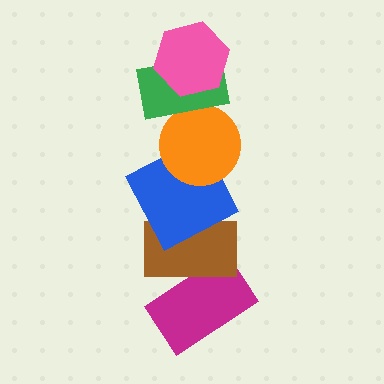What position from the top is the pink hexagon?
The pink hexagon is 1st from the top.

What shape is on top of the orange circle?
The green rectangle is on top of the orange circle.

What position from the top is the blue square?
The blue square is 4th from the top.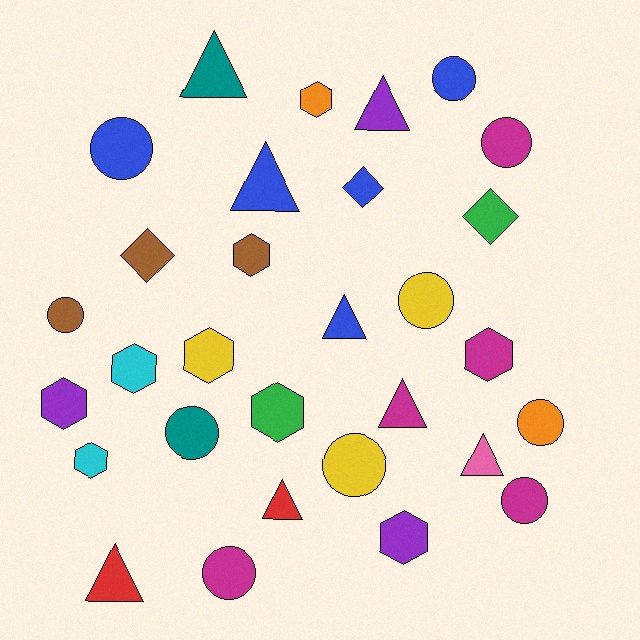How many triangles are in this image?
There are 8 triangles.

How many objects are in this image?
There are 30 objects.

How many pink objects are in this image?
There is 1 pink object.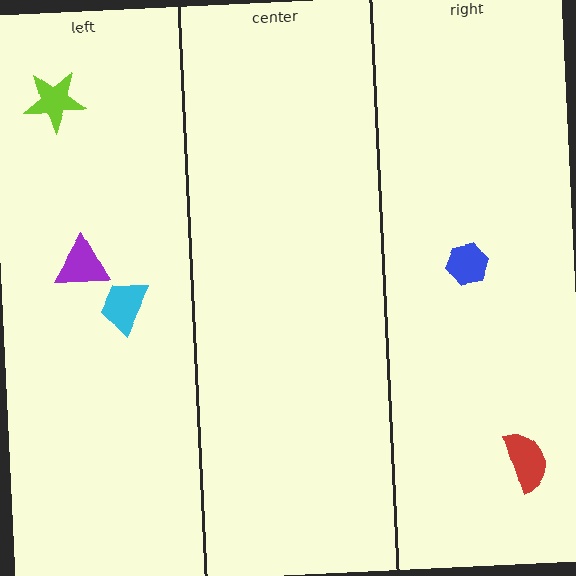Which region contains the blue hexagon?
The right region.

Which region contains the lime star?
The left region.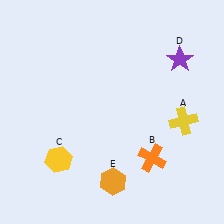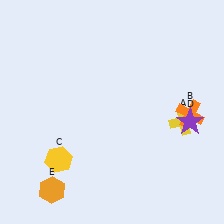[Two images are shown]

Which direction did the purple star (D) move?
The purple star (D) moved down.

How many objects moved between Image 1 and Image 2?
3 objects moved between the two images.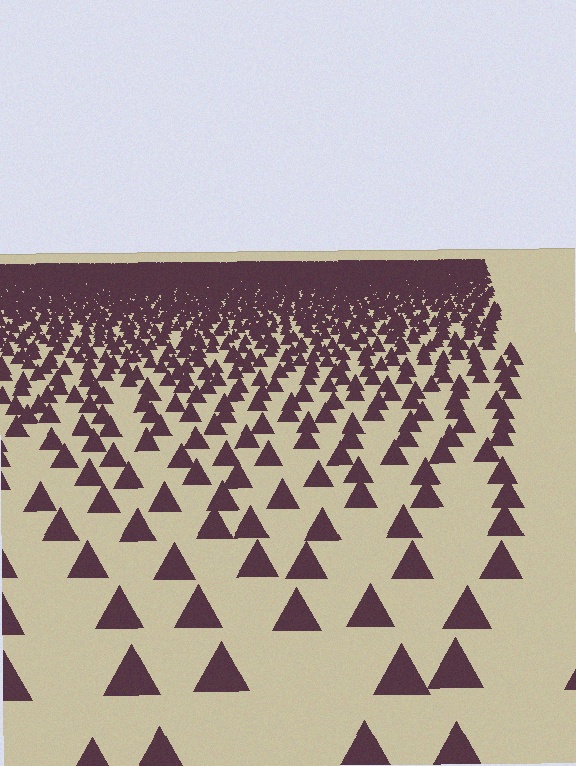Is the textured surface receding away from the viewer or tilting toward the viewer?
The surface is receding away from the viewer. Texture elements get smaller and denser toward the top.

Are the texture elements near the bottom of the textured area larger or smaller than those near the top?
Larger. Near the bottom, elements are closer to the viewer and appear at a bigger on-screen size.